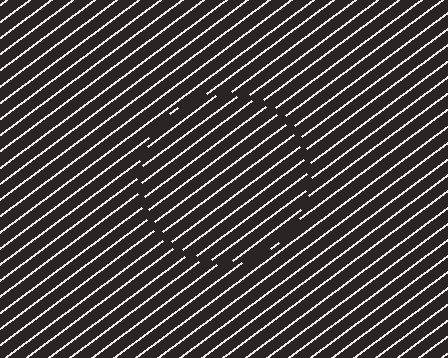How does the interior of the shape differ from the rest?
The interior of the shape contains the same grating, shifted by half a period — the contour is defined by the phase discontinuity where line-ends from the inner and outer gratings abut.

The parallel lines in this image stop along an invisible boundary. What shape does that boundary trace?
An illusory circle. The interior of the shape contains the same grating, shifted by half a period — the contour is defined by the phase discontinuity where line-ends from the inner and outer gratings abut.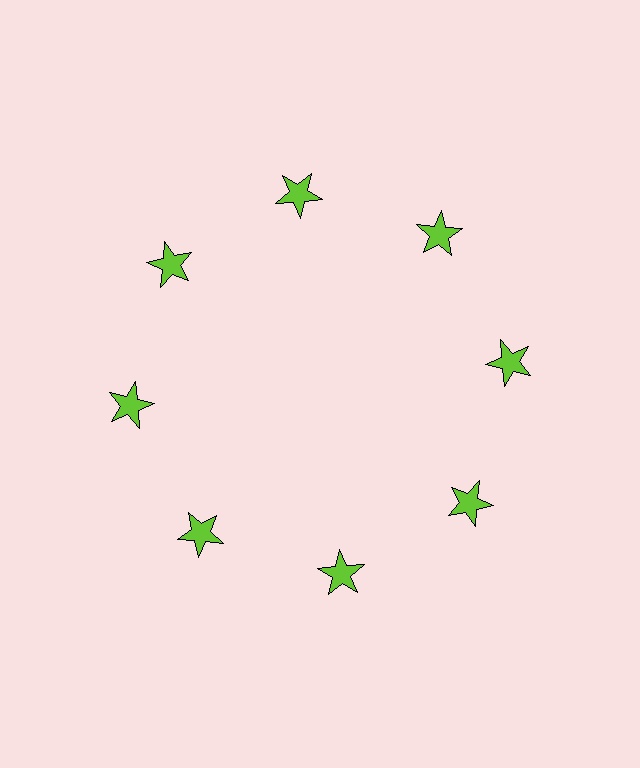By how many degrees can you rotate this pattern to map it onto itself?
The pattern maps onto itself every 45 degrees of rotation.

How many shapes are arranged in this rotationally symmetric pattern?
There are 8 shapes, arranged in 8 groups of 1.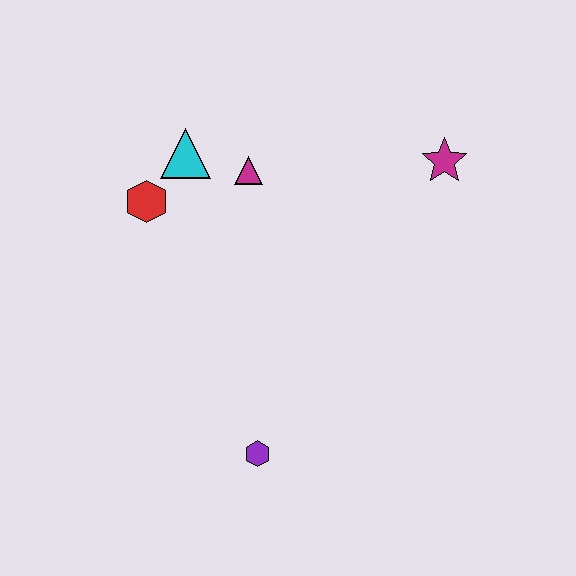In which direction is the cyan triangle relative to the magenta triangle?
The cyan triangle is to the left of the magenta triangle.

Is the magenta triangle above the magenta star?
No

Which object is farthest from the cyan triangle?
The purple hexagon is farthest from the cyan triangle.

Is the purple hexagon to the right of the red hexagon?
Yes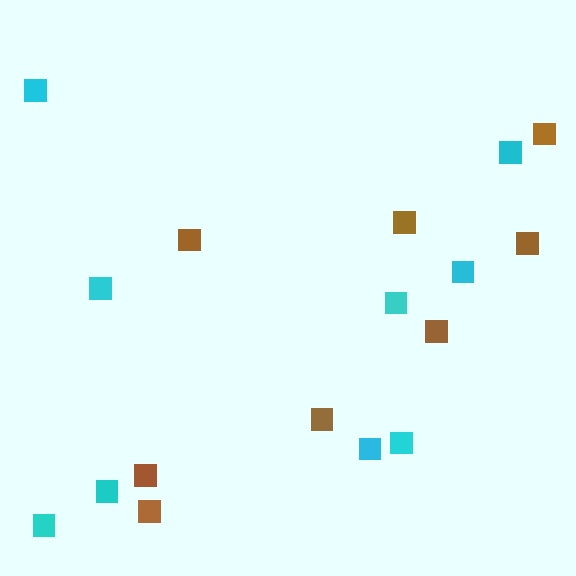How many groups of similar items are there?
There are 2 groups: one group of brown squares (8) and one group of cyan squares (9).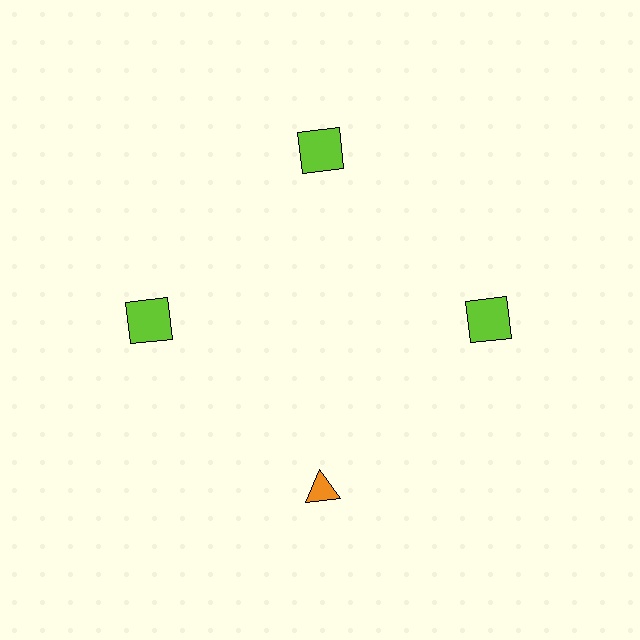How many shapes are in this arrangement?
There are 4 shapes arranged in a ring pattern.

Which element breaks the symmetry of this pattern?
The orange triangle at roughly the 6 o'clock position breaks the symmetry. All other shapes are lime squares.